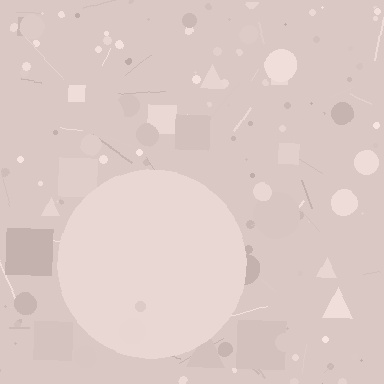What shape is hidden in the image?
A circle is hidden in the image.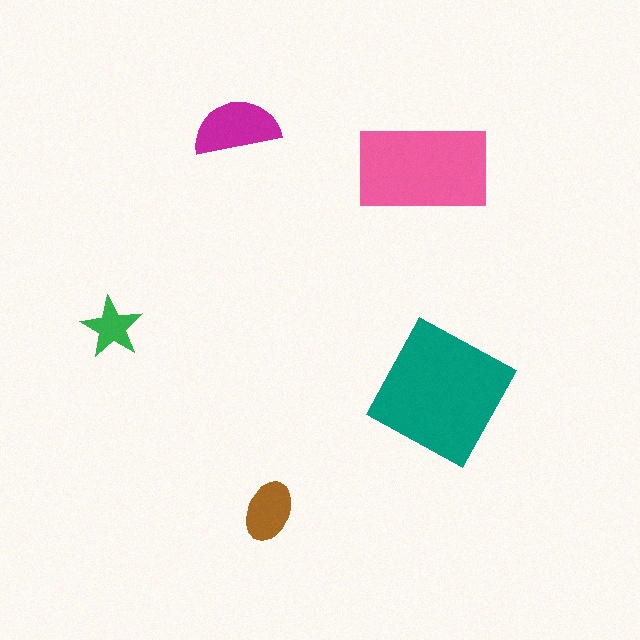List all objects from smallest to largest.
The green star, the brown ellipse, the magenta semicircle, the pink rectangle, the teal square.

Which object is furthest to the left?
The green star is leftmost.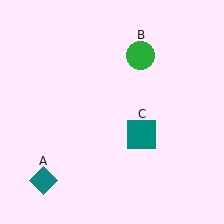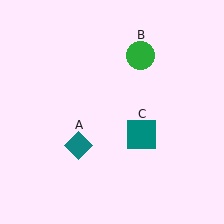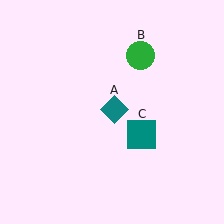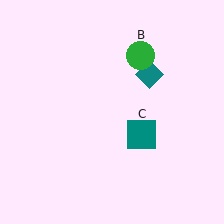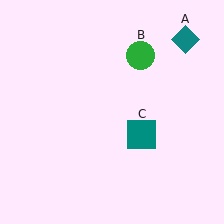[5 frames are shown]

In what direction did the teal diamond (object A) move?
The teal diamond (object A) moved up and to the right.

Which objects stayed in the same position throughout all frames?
Green circle (object B) and teal square (object C) remained stationary.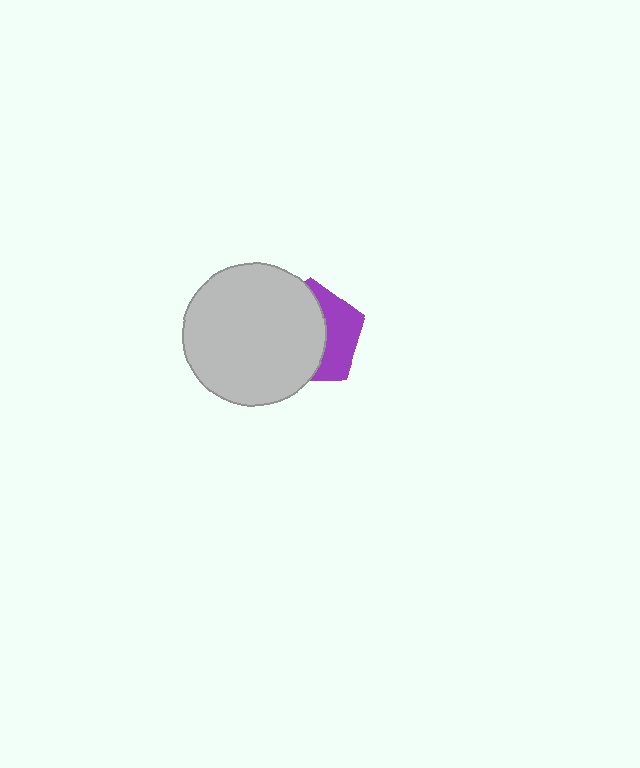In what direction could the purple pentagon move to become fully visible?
The purple pentagon could move right. That would shift it out from behind the light gray circle entirely.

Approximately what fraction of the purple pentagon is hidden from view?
Roughly 61% of the purple pentagon is hidden behind the light gray circle.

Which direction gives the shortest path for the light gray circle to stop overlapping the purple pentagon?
Moving left gives the shortest separation.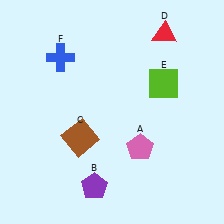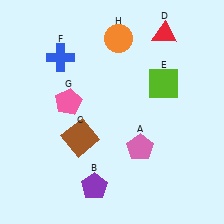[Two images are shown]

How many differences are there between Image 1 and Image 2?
There are 2 differences between the two images.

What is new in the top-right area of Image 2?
An orange circle (H) was added in the top-right area of Image 2.